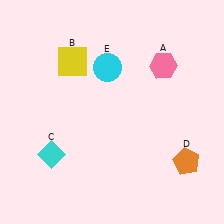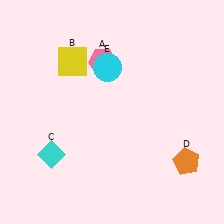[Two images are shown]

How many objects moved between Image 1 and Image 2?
1 object moved between the two images.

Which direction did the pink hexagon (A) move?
The pink hexagon (A) moved left.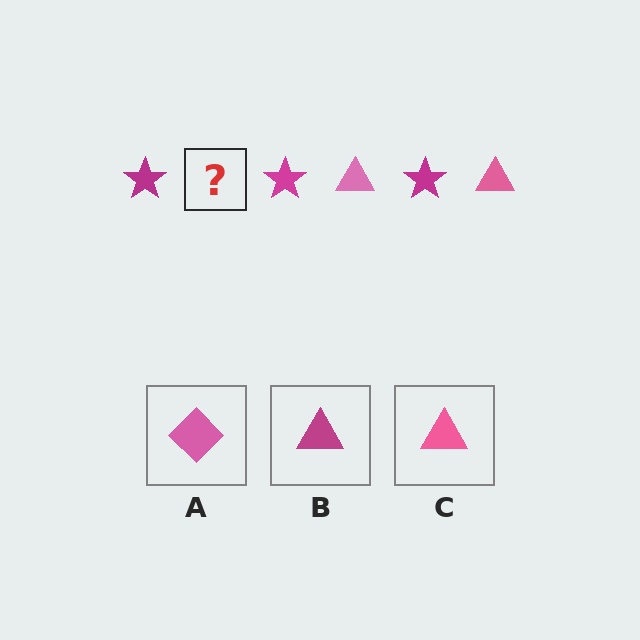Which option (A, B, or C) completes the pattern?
C.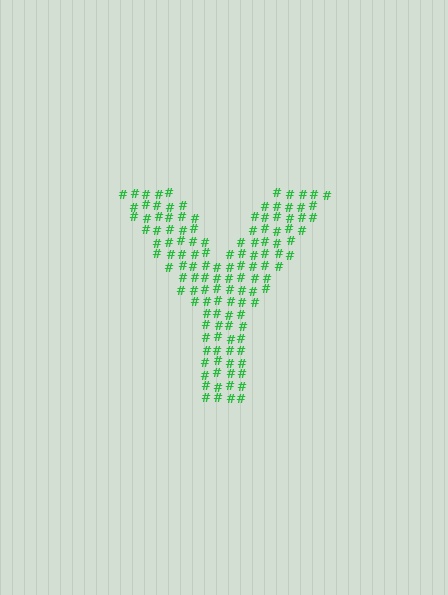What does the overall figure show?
The overall figure shows the letter Y.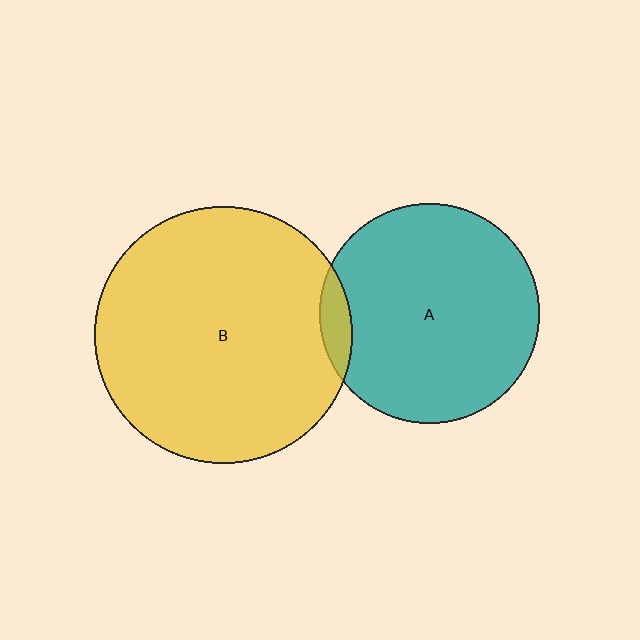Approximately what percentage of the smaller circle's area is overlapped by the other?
Approximately 5%.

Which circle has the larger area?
Circle B (yellow).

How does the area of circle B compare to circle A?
Approximately 1.4 times.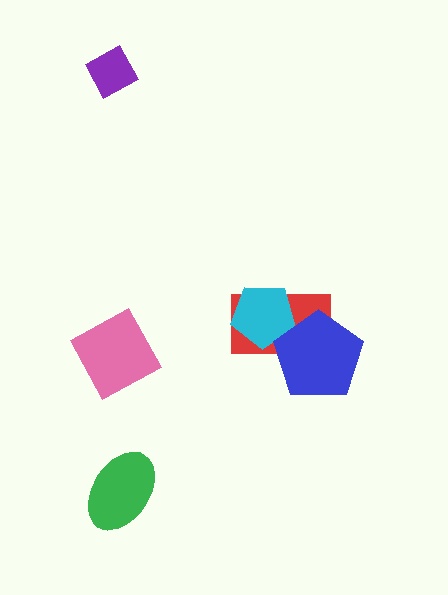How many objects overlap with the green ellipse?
0 objects overlap with the green ellipse.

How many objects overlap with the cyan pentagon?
2 objects overlap with the cyan pentagon.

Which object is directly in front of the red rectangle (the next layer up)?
The cyan pentagon is directly in front of the red rectangle.